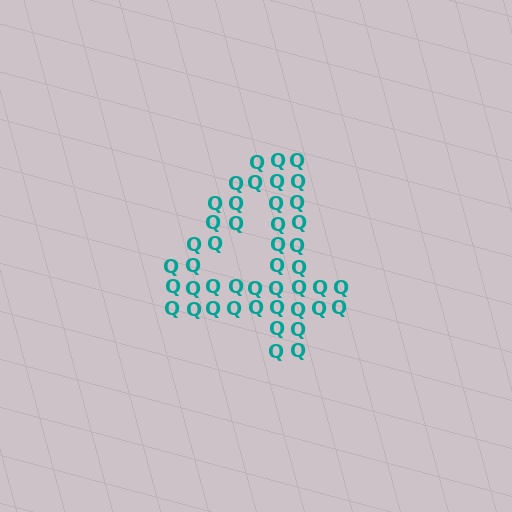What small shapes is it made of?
It is made of small letter Q's.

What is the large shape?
The large shape is the digit 4.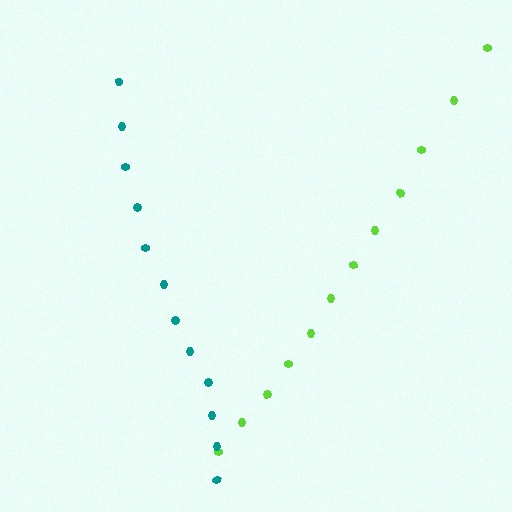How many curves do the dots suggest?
There are 2 distinct paths.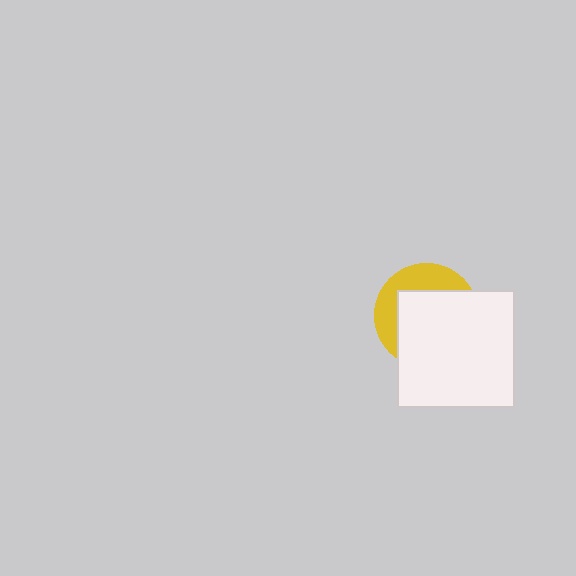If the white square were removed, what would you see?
You would see the complete yellow circle.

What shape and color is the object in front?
The object in front is a white square.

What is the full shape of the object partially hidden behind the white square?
The partially hidden object is a yellow circle.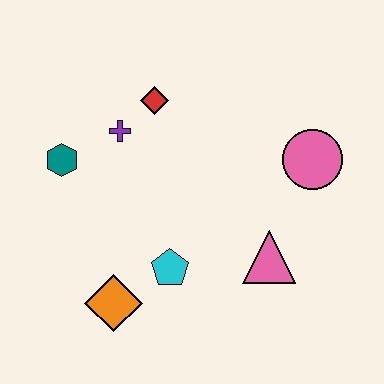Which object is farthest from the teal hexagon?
The pink circle is farthest from the teal hexagon.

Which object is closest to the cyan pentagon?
The orange diamond is closest to the cyan pentagon.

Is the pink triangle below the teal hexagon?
Yes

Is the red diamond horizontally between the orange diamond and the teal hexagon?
No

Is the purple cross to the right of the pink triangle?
No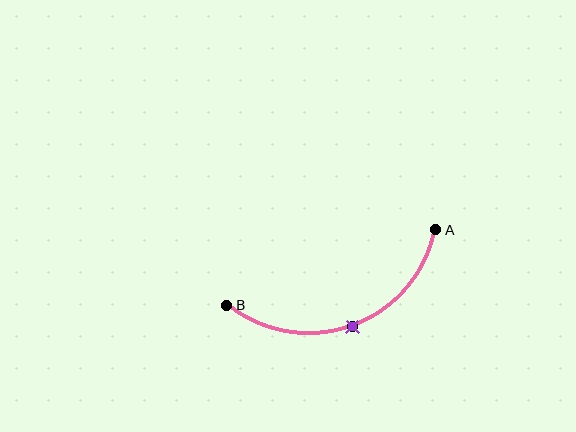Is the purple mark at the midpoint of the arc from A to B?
Yes. The purple mark lies on the arc at equal arc-length from both A and B — it is the arc midpoint.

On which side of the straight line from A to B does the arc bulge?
The arc bulges below the straight line connecting A and B.